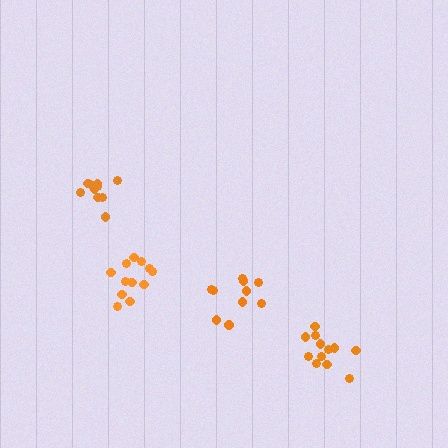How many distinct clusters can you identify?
There are 4 distinct clusters.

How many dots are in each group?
Group 1: 12 dots, Group 2: 10 dots, Group 3: 12 dots, Group 4: 10 dots (44 total).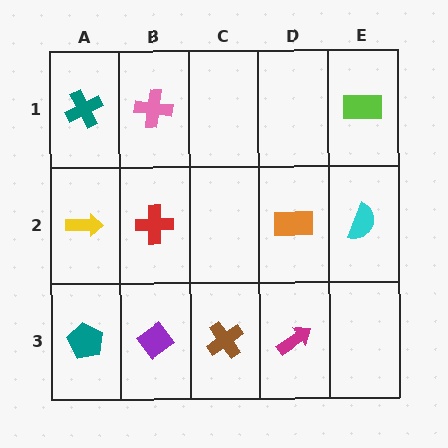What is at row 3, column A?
A teal pentagon.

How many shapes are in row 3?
4 shapes.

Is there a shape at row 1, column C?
No, that cell is empty.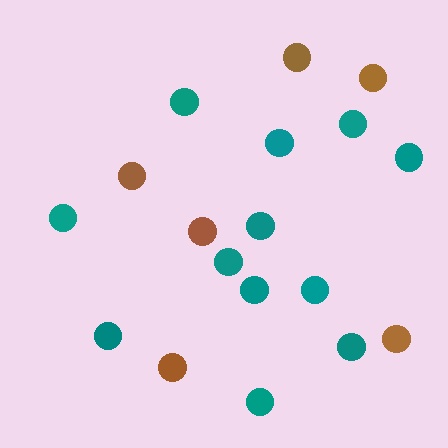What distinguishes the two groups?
There are 2 groups: one group of teal circles (12) and one group of brown circles (6).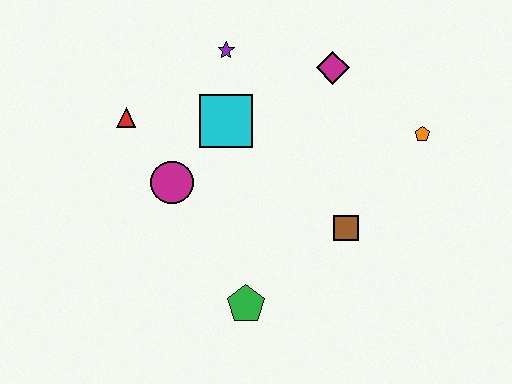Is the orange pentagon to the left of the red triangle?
No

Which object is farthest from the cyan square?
The orange pentagon is farthest from the cyan square.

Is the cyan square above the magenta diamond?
No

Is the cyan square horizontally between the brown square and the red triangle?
Yes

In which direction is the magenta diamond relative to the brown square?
The magenta diamond is above the brown square.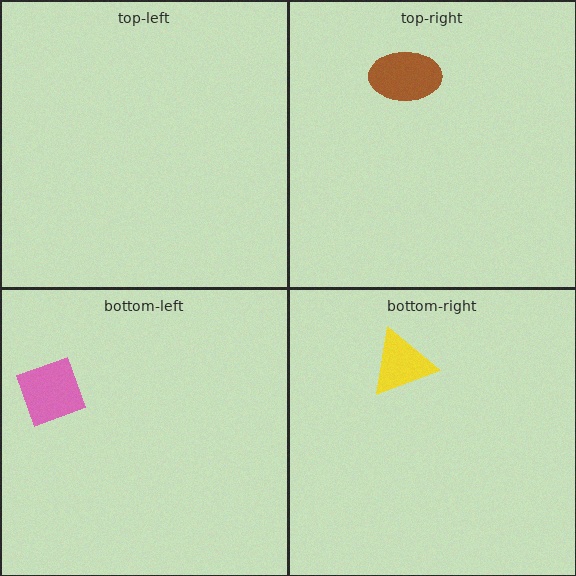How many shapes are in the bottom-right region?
1.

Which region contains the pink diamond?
The bottom-left region.